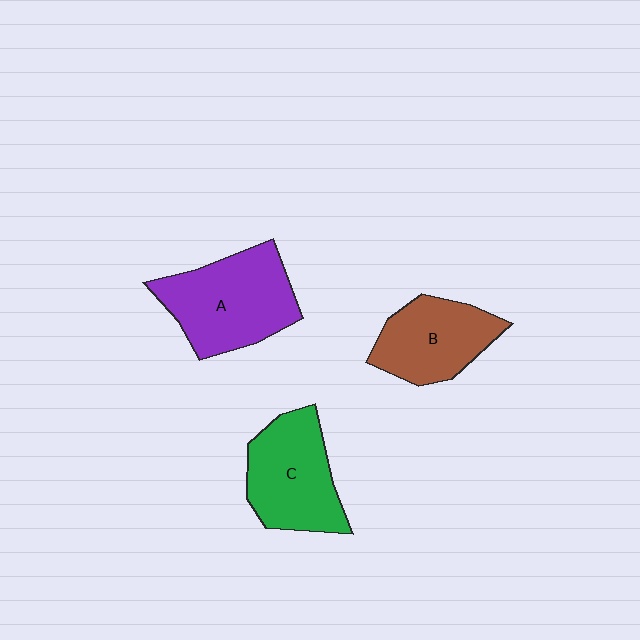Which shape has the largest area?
Shape A (purple).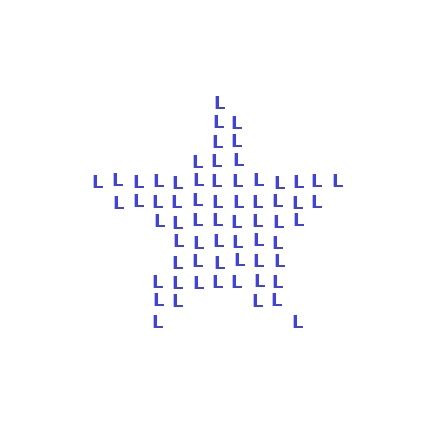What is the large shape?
The large shape is a star.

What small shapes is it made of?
It is made of small letter L's.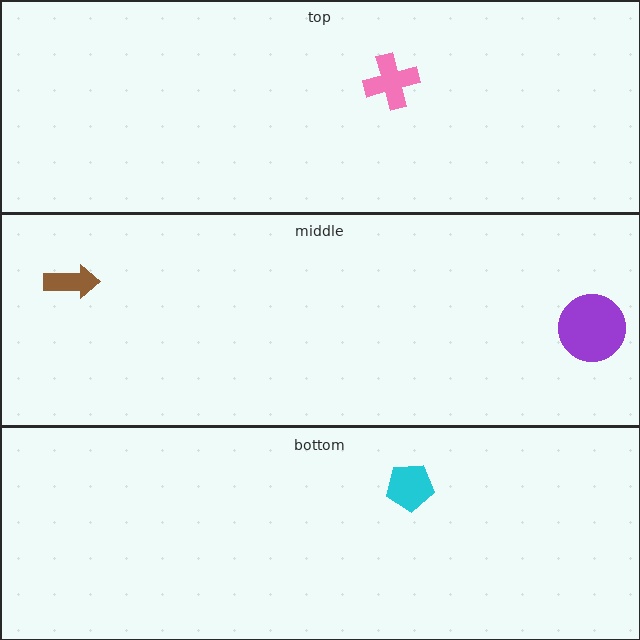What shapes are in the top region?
The pink cross.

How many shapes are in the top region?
1.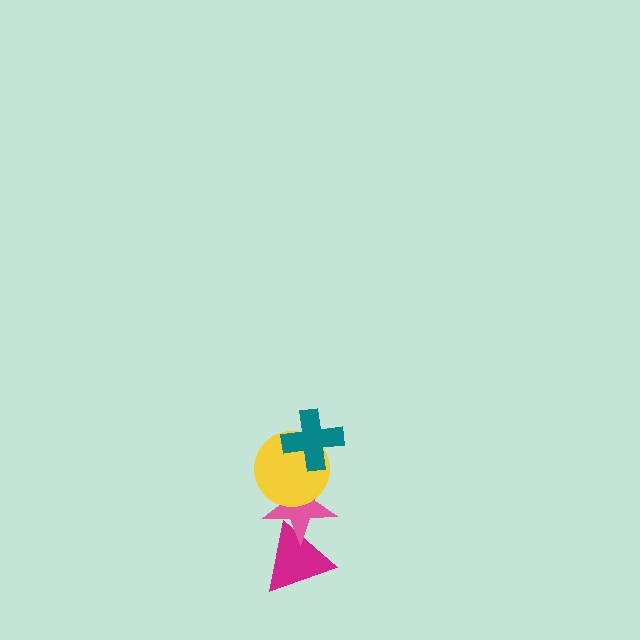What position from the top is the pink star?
The pink star is 3rd from the top.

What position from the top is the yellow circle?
The yellow circle is 2nd from the top.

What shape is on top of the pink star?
The yellow circle is on top of the pink star.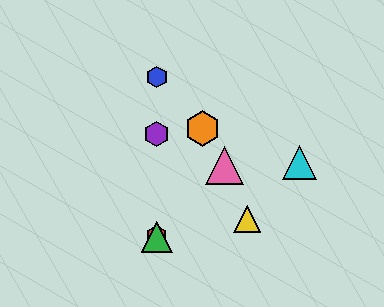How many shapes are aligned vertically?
4 shapes (the red hexagon, the blue hexagon, the green triangle, the purple hexagon) are aligned vertically.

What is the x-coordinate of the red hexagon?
The red hexagon is at x≈157.